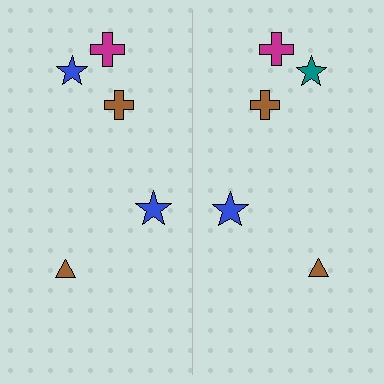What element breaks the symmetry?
The teal star on the right side breaks the symmetry — its mirror counterpart is blue.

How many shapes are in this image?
There are 10 shapes in this image.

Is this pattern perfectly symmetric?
No, the pattern is not perfectly symmetric. The teal star on the right side breaks the symmetry — its mirror counterpart is blue.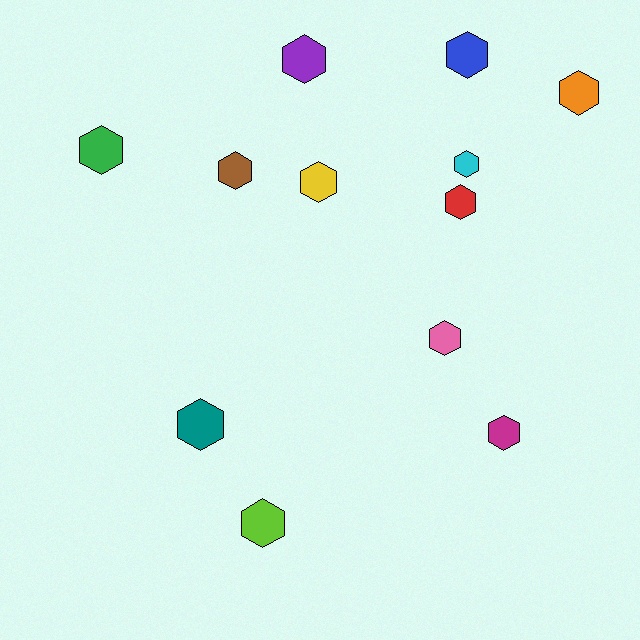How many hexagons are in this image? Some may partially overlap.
There are 12 hexagons.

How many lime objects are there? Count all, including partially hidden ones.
There is 1 lime object.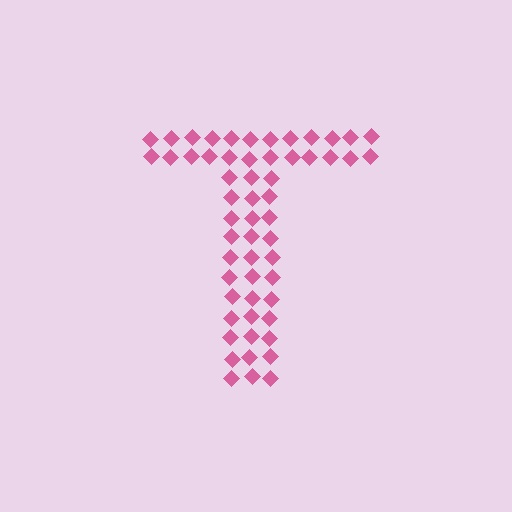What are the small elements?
The small elements are diamonds.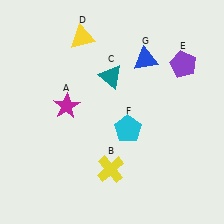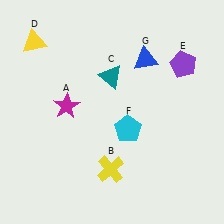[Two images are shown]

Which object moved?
The yellow triangle (D) moved left.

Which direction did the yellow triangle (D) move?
The yellow triangle (D) moved left.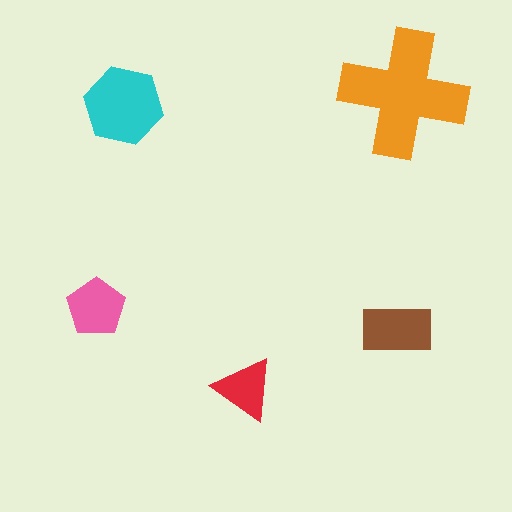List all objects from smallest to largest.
The red triangle, the pink pentagon, the brown rectangle, the cyan hexagon, the orange cross.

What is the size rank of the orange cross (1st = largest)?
1st.